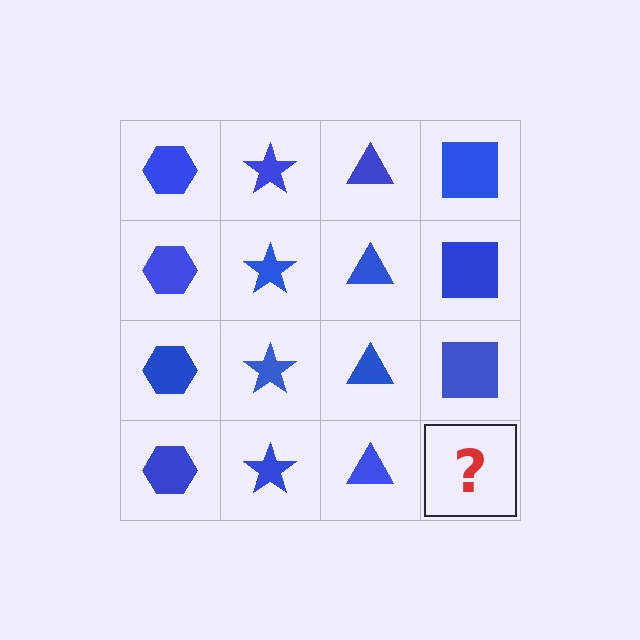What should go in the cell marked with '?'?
The missing cell should contain a blue square.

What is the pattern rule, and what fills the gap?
The rule is that each column has a consistent shape. The gap should be filled with a blue square.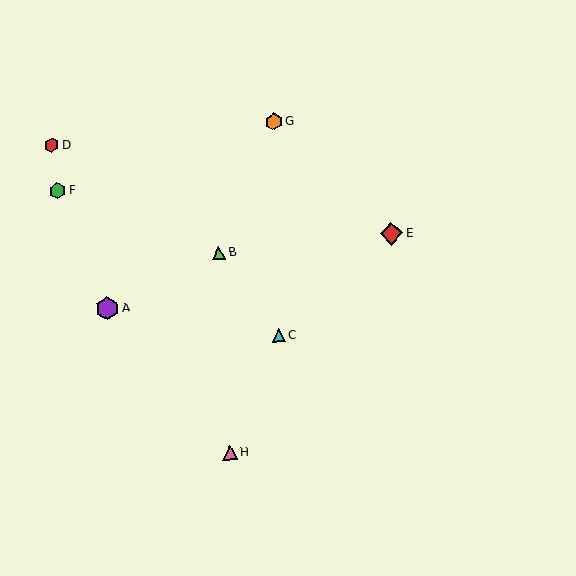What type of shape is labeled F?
Shape F is a green hexagon.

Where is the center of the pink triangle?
The center of the pink triangle is at (230, 452).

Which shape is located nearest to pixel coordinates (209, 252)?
The lime triangle (labeled B) at (219, 253) is nearest to that location.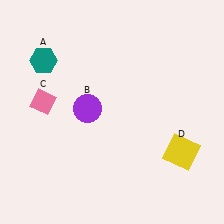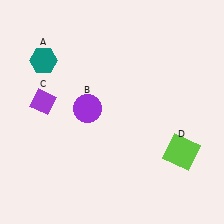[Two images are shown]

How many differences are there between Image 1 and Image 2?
There are 2 differences between the two images.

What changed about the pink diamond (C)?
In Image 1, C is pink. In Image 2, it changed to purple.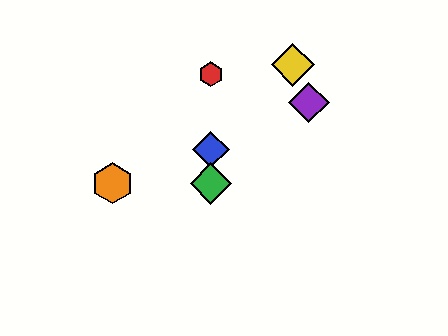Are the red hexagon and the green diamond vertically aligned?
Yes, both are at x≈211.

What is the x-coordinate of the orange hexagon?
The orange hexagon is at x≈112.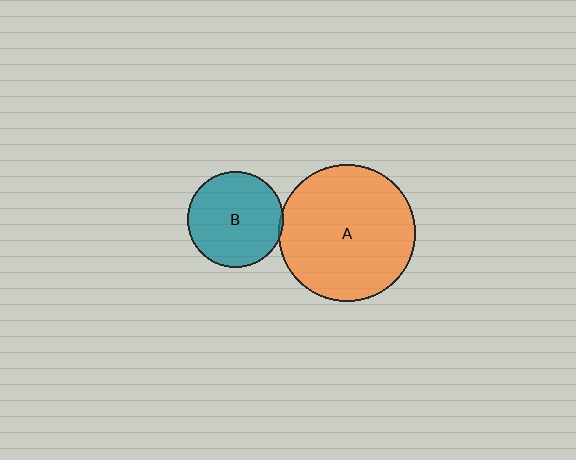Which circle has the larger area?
Circle A (orange).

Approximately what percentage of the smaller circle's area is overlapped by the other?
Approximately 5%.